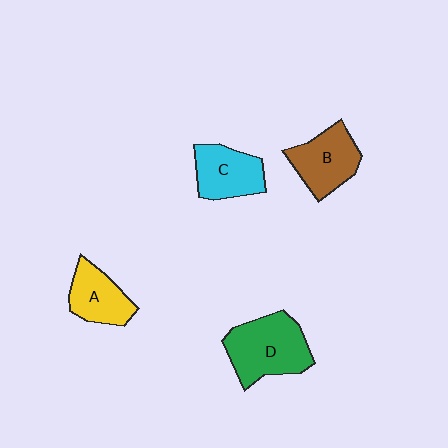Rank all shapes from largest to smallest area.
From largest to smallest: D (green), B (brown), C (cyan), A (yellow).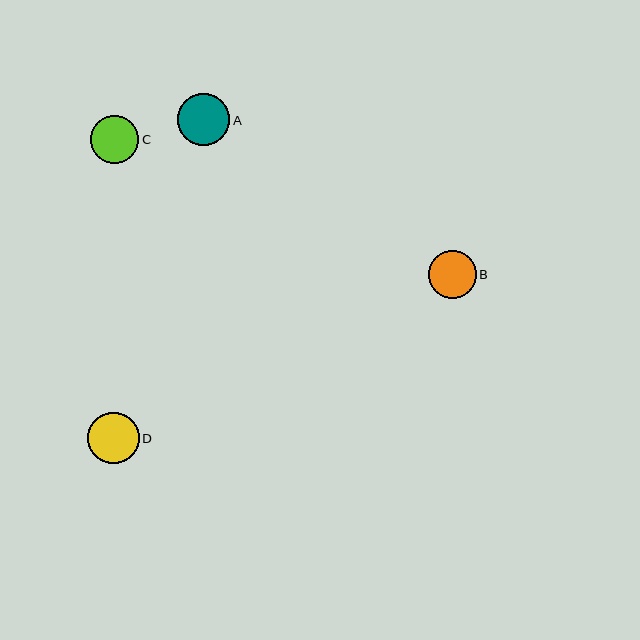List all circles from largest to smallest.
From largest to smallest: A, D, C, B.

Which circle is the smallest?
Circle B is the smallest with a size of approximately 48 pixels.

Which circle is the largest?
Circle A is the largest with a size of approximately 52 pixels.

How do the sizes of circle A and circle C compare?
Circle A and circle C are approximately the same size.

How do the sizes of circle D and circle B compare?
Circle D and circle B are approximately the same size.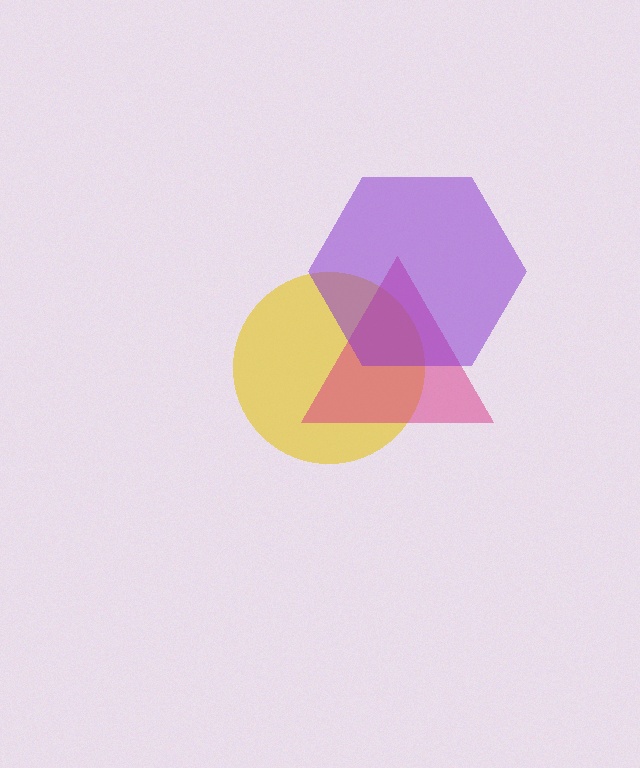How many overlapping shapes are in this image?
There are 3 overlapping shapes in the image.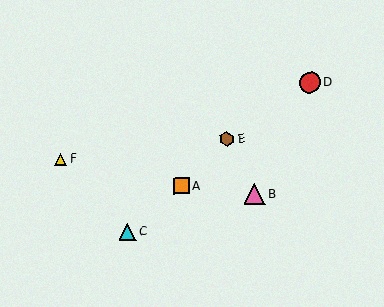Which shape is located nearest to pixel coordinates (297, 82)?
The red circle (labeled D) at (310, 83) is nearest to that location.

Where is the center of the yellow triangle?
The center of the yellow triangle is at (61, 159).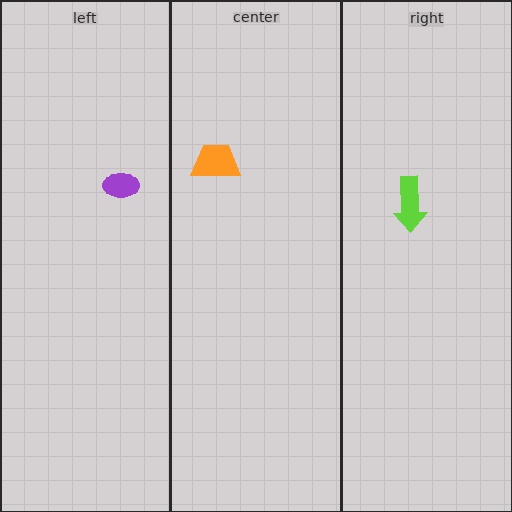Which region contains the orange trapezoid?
The center region.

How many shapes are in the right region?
1.